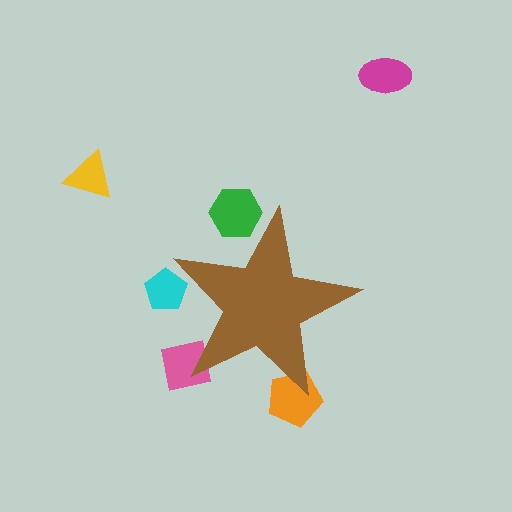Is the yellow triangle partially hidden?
No, the yellow triangle is fully visible.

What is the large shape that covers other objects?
A brown star.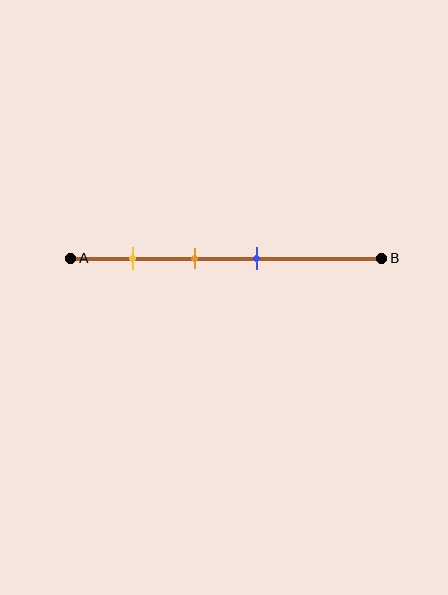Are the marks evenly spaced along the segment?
Yes, the marks are approximately evenly spaced.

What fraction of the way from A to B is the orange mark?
The orange mark is approximately 40% (0.4) of the way from A to B.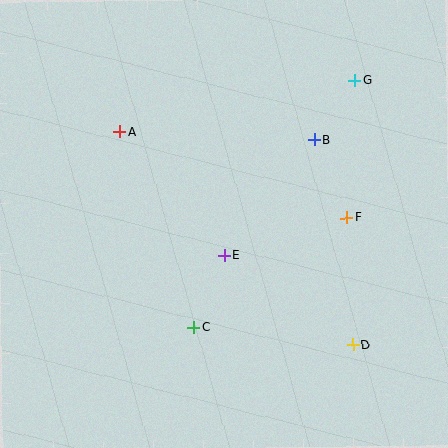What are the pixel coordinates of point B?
Point B is at (314, 140).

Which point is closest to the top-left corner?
Point A is closest to the top-left corner.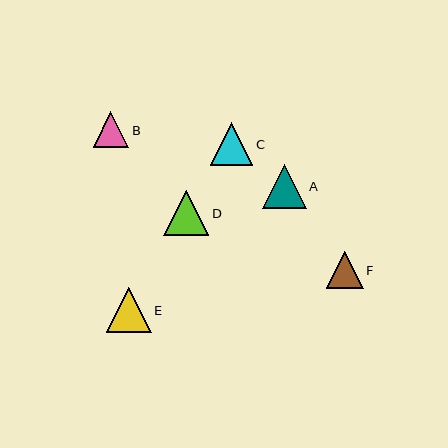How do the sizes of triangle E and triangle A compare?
Triangle E and triangle A are approximately the same size.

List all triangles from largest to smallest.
From largest to smallest: D, E, A, C, F, B.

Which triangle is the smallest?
Triangle B is the smallest with a size of approximately 35 pixels.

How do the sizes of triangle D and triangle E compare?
Triangle D and triangle E are approximately the same size.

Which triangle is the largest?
Triangle D is the largest with a size of approximately 45 pixels.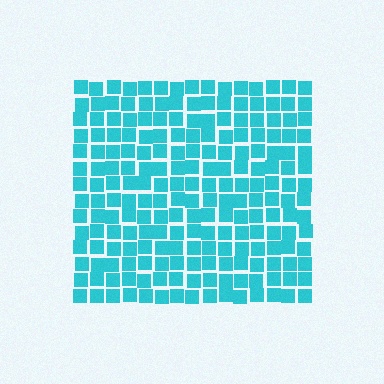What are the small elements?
The small elements are squares.